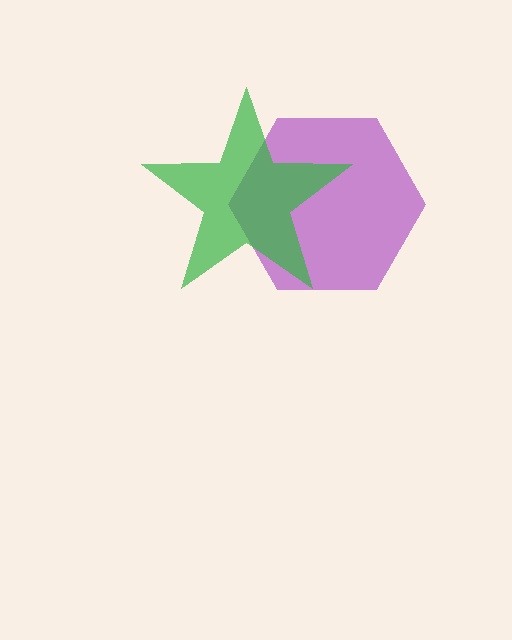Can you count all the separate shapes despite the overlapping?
Yes, there are 2 separate shapes.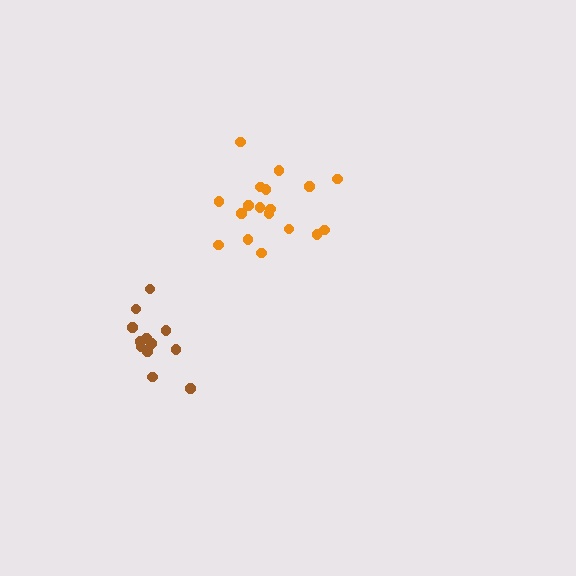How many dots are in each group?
Group 1: 18 dots, Group 2: 12 dots (30 total).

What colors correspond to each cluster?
The clusters are colored: orange, brown.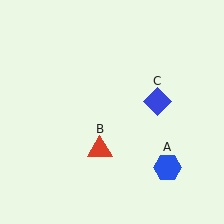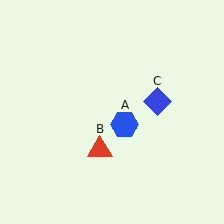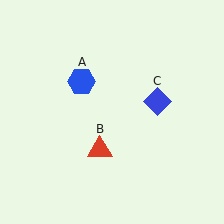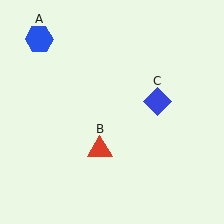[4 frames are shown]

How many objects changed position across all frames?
1 object changed position: blue hexagon (object A).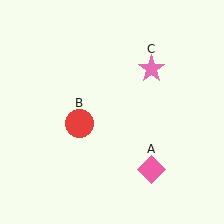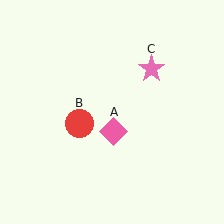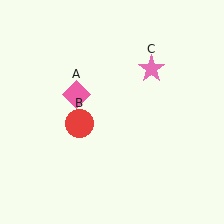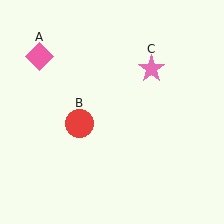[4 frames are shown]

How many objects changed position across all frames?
1 object changed position: pink diamond (object A).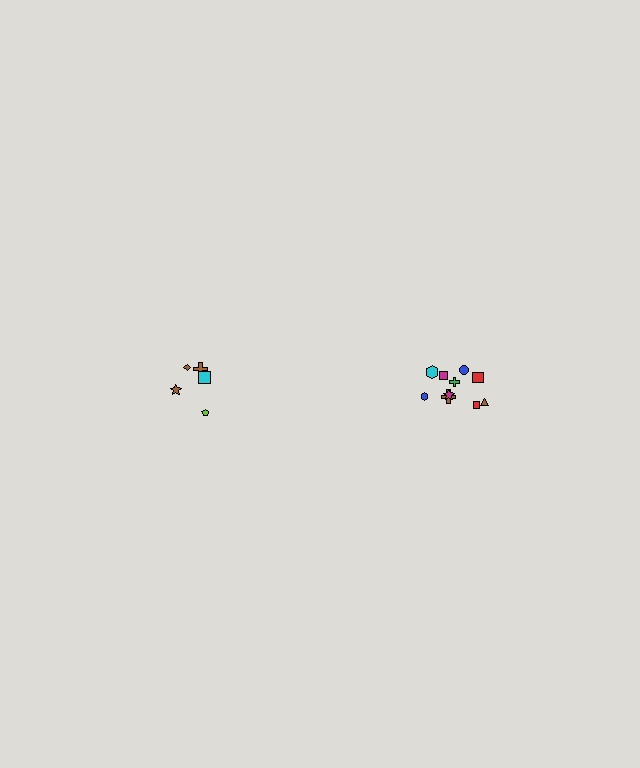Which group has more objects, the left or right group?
The right group.